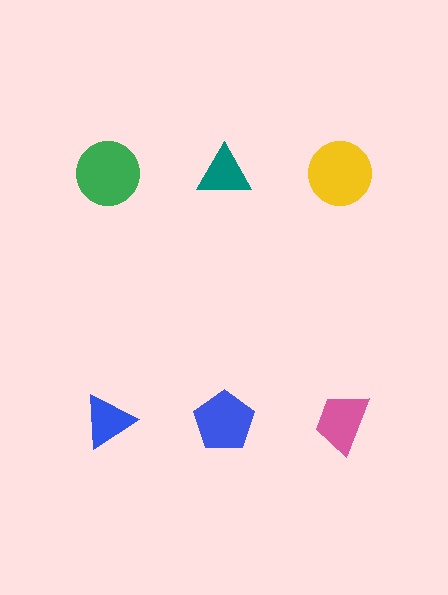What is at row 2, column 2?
A blue pentagon.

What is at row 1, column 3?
A yellow circle.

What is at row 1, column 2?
A teal triangle.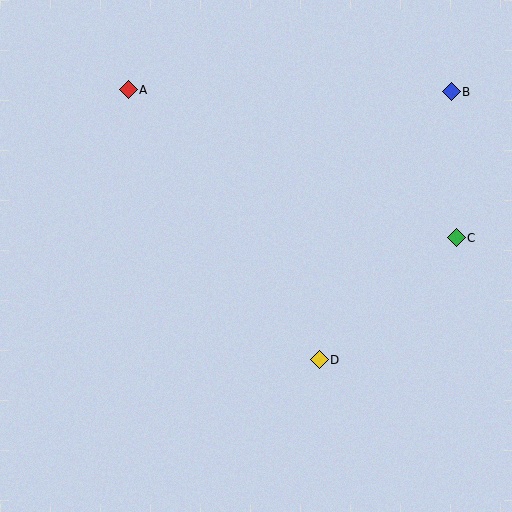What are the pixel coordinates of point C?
Point C is at (456, 238).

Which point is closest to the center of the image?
Point D at (319, 360) is closest to the center.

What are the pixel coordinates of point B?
Point B is at (451, 92).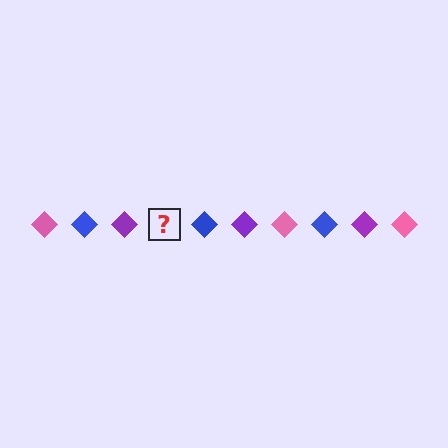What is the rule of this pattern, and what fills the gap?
The rule is that the pattern cycles through pink, blue, purple diamonds. The gap should be filled with a pink diamond.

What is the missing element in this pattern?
The missing element is a pink diamond.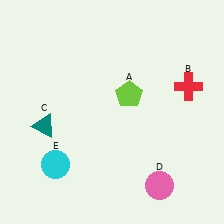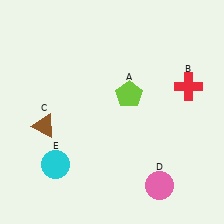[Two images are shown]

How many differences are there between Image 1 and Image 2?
There is 1 difference between the two images.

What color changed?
The triangle (C) changed from teal in Image 1 to brown in Image 2.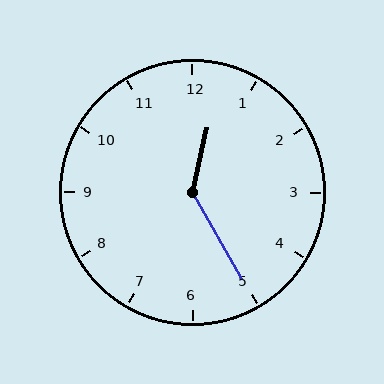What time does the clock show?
12:25.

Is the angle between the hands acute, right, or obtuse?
It is obtuse.